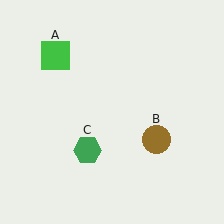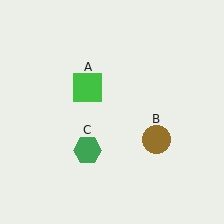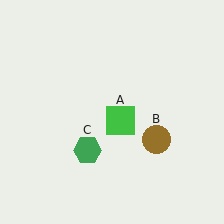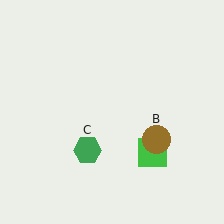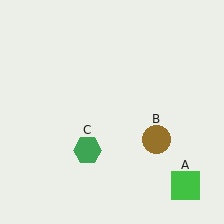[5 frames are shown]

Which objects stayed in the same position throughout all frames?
Brown circle (object B) and green hexagon (object C) remained stationary.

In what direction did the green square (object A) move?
The green square (object A) moved down and to the right.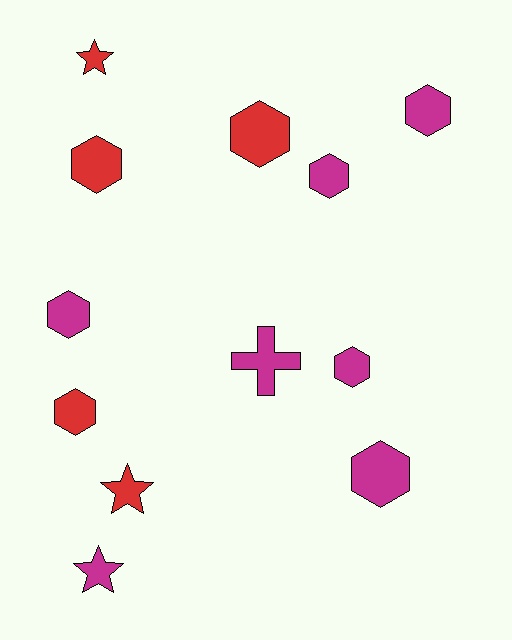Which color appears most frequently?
Magenta, with 7 objects.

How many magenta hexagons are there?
There are 5 magenta hexagons.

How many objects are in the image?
There are 12 objects.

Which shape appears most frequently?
Hexagon, with 8 objects.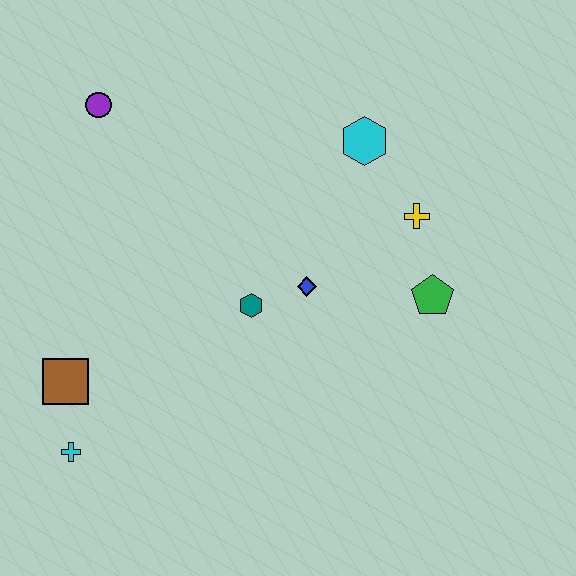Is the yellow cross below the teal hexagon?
No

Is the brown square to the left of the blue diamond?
Yes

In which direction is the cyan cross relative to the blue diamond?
The cyan cross is to the left of the blue diamond.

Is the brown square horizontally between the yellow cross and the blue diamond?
No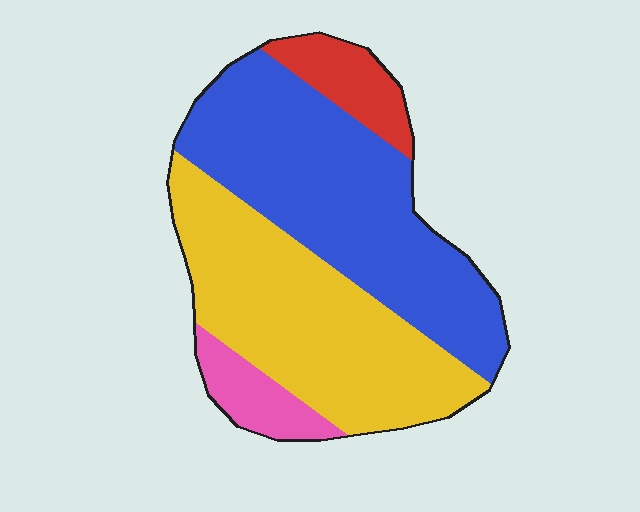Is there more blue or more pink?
Blue.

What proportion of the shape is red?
Red covers 8% of the shape.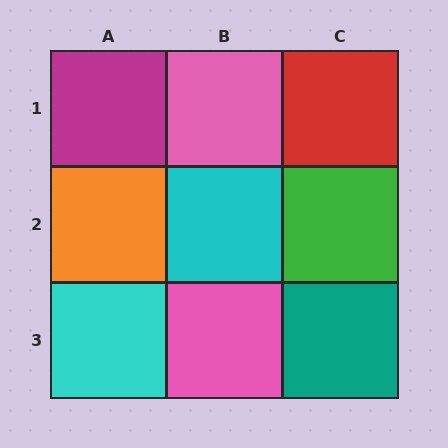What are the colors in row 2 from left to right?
Orange, cyan, green.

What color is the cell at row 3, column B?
Pink.